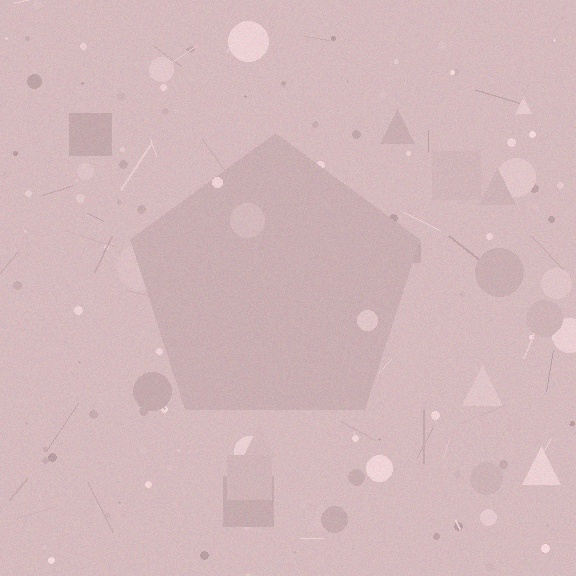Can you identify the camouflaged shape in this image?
The camouflaged shape is a pentagon.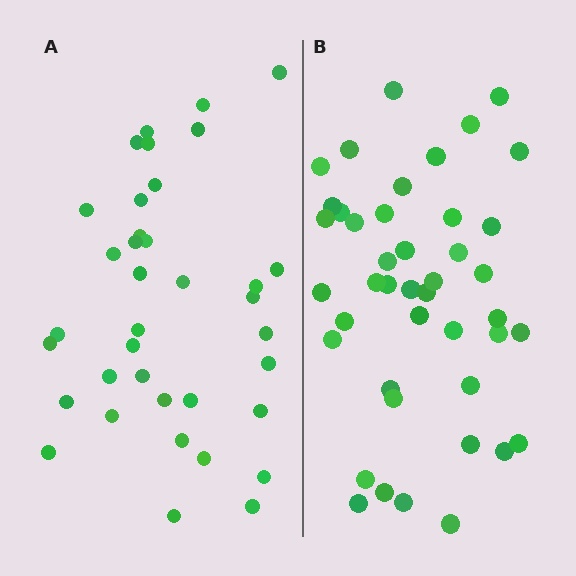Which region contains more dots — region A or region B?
Region B (the right region) has more dots.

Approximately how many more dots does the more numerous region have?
Region B has about 6 more dots than region A.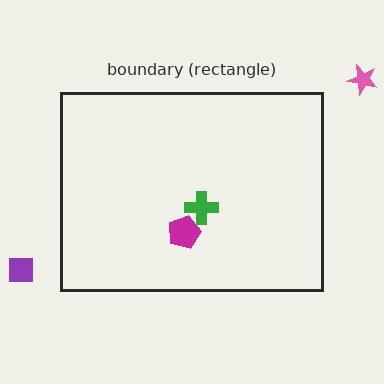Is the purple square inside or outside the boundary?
Outside.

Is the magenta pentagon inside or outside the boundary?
Inside.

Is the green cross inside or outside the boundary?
Inside.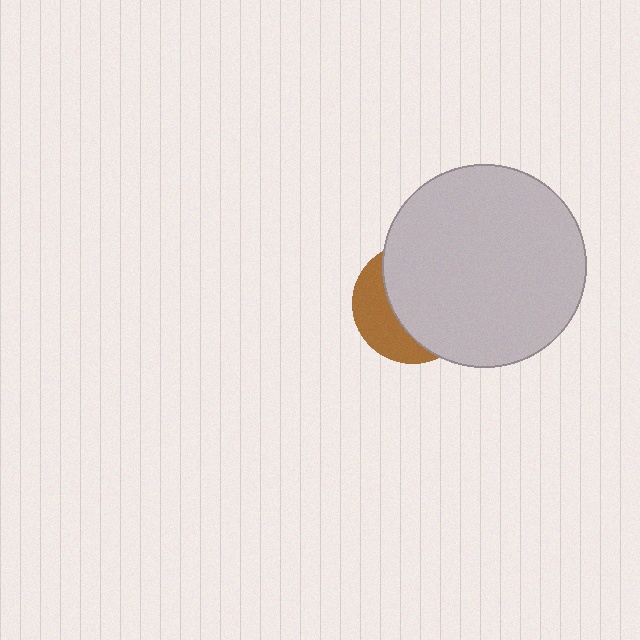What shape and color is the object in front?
The object in front is a light gray circle.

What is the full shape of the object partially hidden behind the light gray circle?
The partially hidden object is a brown circle.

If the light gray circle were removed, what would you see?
You would see the complete brown circle.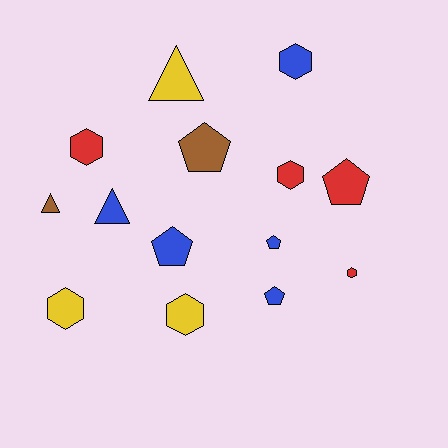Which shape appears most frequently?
Hexagon, with 6 objects.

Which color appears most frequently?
Blue, with 5 objects.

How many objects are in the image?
There are 14 objects.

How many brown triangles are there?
There is 1 brown triangle.